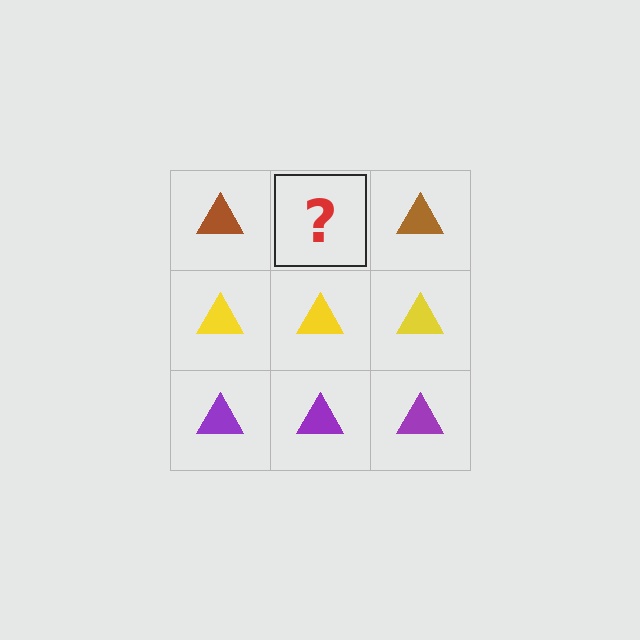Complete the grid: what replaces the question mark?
The question mark should be replaced with a brown triangle.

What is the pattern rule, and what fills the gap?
The rule is that each row has a consistent color. The gap should be filled with a brown triangle.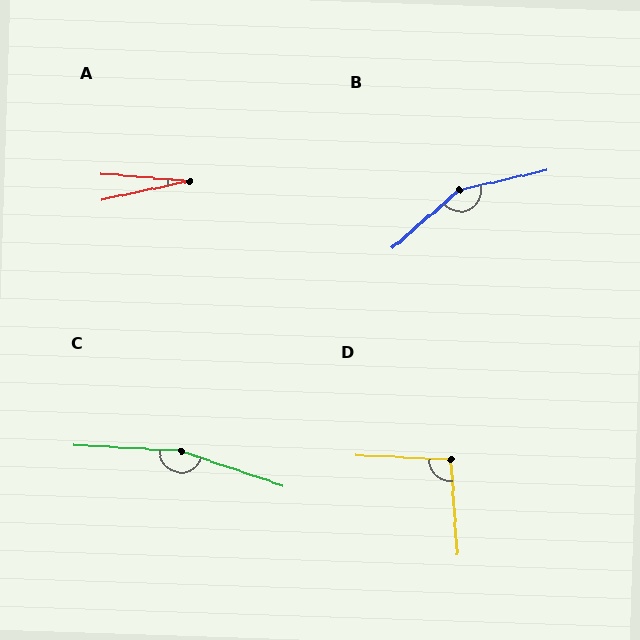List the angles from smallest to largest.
A (17°), D (97°), B (152°), C (165°).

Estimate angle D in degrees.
Approximately 97 degrees.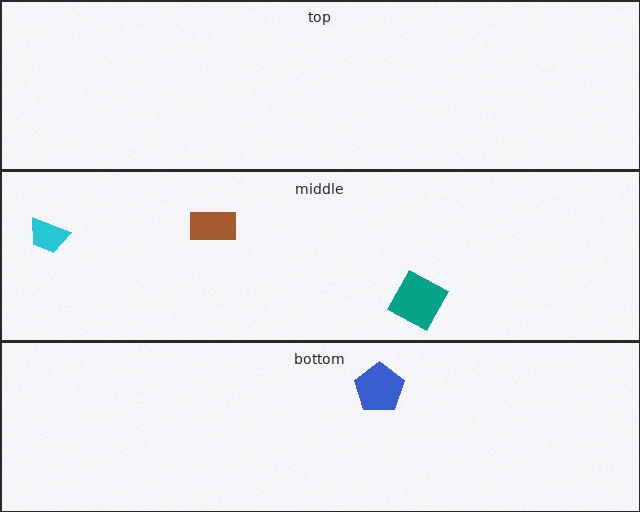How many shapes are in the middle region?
3.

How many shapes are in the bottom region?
1.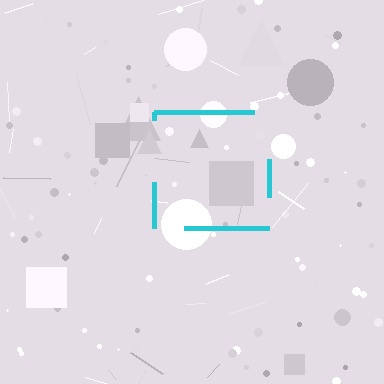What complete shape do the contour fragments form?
The contour fragments form a square.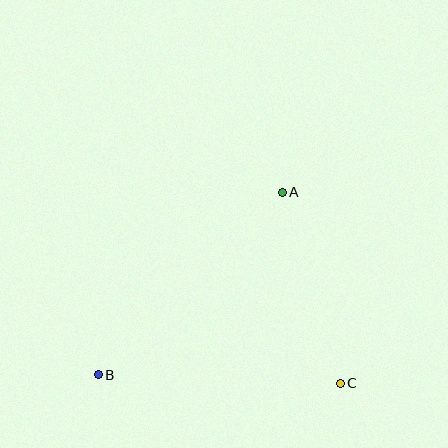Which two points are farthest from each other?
Points A and B are farthest from each other.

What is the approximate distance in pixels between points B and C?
The distance between B and C is approximately 242 pixels.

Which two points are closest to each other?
Points A and C are closest to each other.